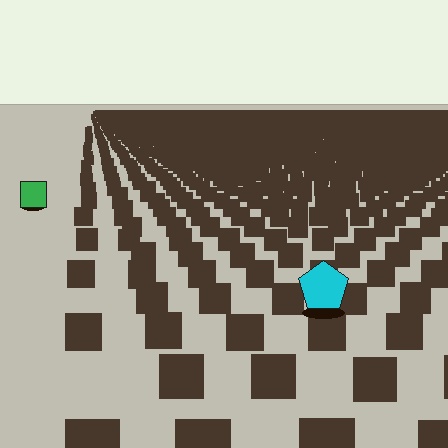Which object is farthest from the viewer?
The green square is farthest from the viewer. It appears smaller and the ground texture around it is denser.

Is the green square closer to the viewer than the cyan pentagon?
No. The cyan pentagon is closer — you can tell from the texture gradient: the ground texture is coarser near it.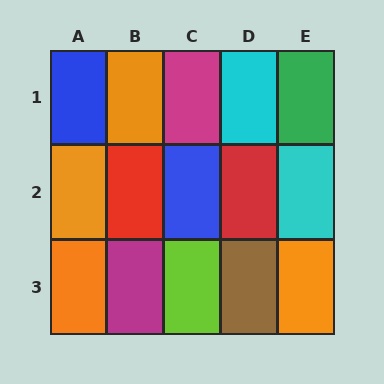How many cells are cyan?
2 cells are cyan.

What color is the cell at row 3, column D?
Brown.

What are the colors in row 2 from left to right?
Orange, red, blue, red, cyan.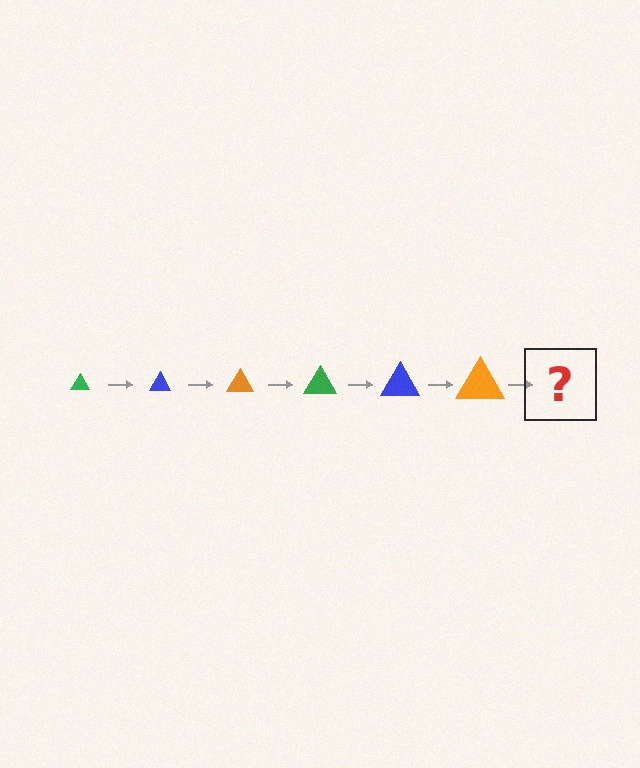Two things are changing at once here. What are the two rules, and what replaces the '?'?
The two rules are that the triangle grows larger each step and the color cycles through green, blue, and orange. The '?' should be a green triangle, larger than the previous one.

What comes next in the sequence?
The next element should be a green triangle, larger than the previous one.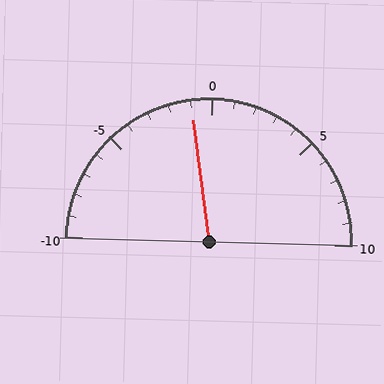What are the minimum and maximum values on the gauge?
The gauge ranges from -10 to 10.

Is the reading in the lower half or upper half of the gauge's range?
The reading is in the lower half of the range (-10 to 10).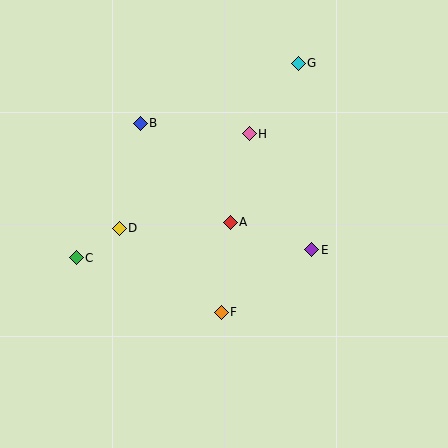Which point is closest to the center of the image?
Point A at (230, 222) is closest to the center.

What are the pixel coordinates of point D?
Point D is at (119, 228).